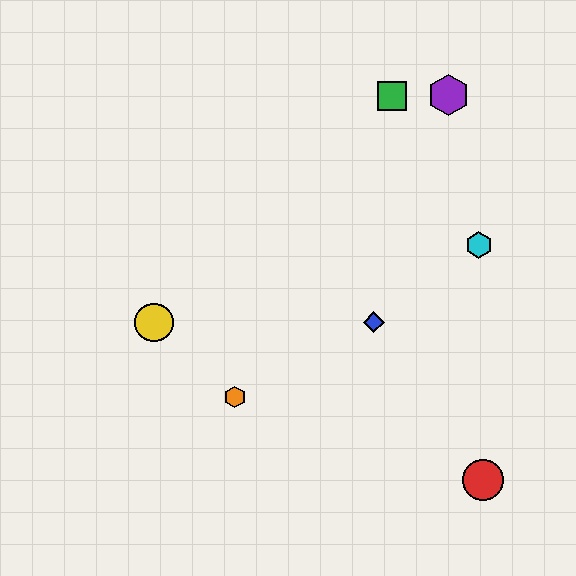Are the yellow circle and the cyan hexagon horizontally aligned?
No, the yellow circle is at y≈322 and the cyan hexagon is at y≈245.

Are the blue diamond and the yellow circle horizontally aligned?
Yes, both are at y≈322.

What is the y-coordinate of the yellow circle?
The yellow circle is at y≈322.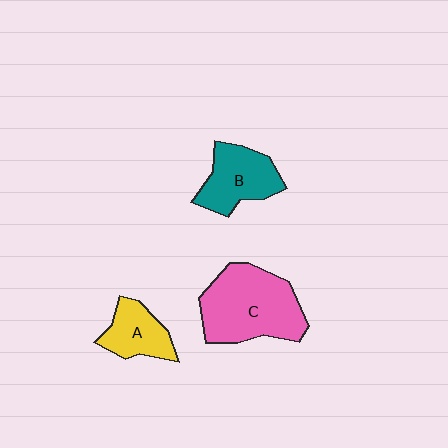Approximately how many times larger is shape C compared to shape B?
Approximately 1.6 times.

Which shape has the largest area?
Shape C (pink).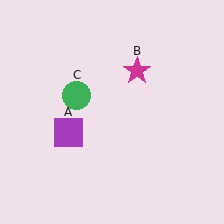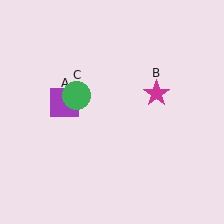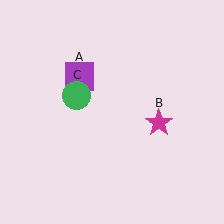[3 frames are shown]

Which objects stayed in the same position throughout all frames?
Green circle (object C) remained stationary.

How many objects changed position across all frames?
2 objects changed position: purple square (object A), magenta star (object B).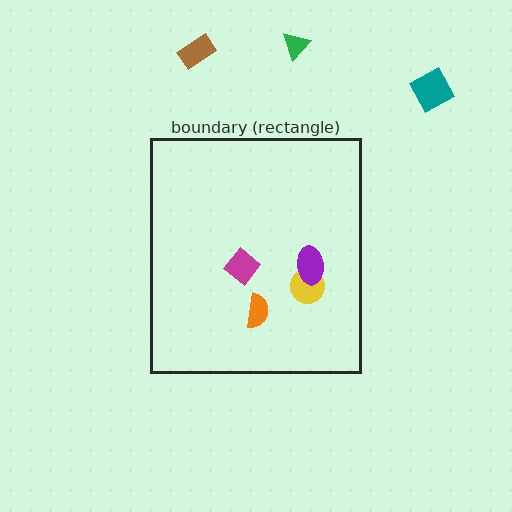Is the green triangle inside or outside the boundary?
Outside.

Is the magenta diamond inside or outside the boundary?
Inside.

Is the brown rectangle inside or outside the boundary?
Outside.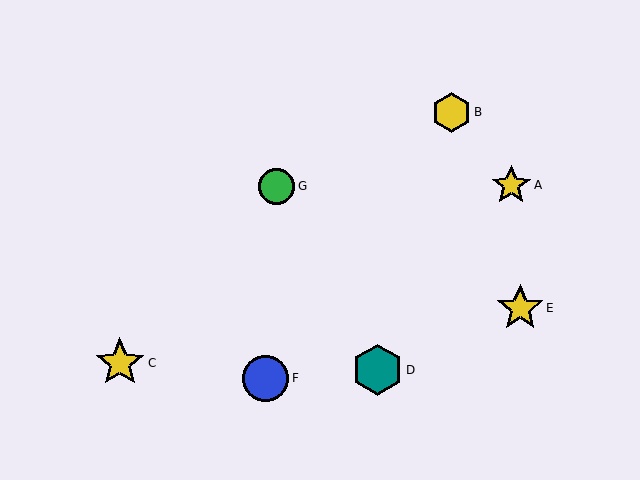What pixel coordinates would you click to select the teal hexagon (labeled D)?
Click at (378, 370) to select the teal hexagon D.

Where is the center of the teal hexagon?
The center of the teal hexagon is at (378, 370).